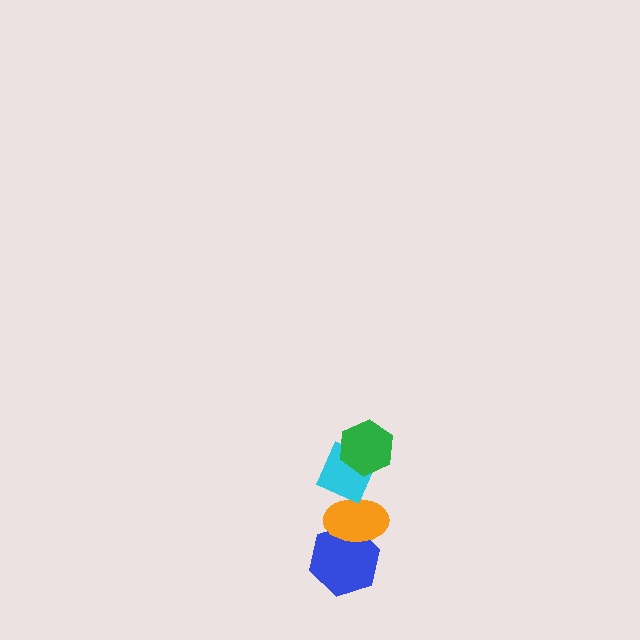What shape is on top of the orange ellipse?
The cyan diamond is on top of the orange ellipse.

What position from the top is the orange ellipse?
The orange ellipse is 3rd from the top.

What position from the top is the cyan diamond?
The cyan diamond is 2nd from the top.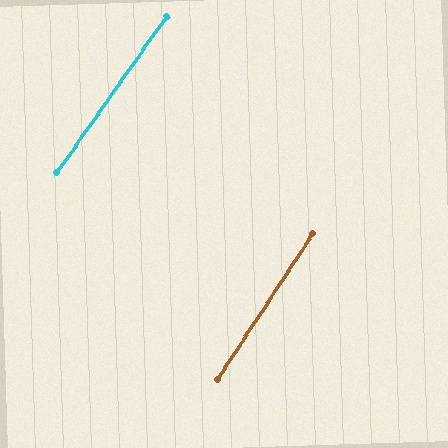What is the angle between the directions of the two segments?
Approximately 2 degrees.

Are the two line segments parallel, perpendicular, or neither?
Parallel — their directions differ by only 1.9°.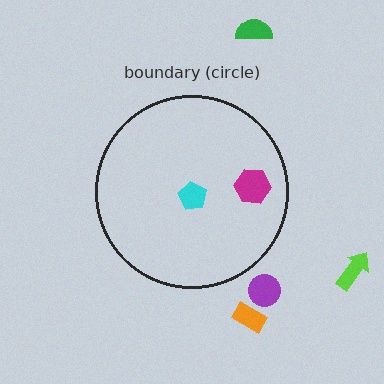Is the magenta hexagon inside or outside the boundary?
Inside.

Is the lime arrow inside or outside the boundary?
Outside.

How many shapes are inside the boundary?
2 inside, 4 outside.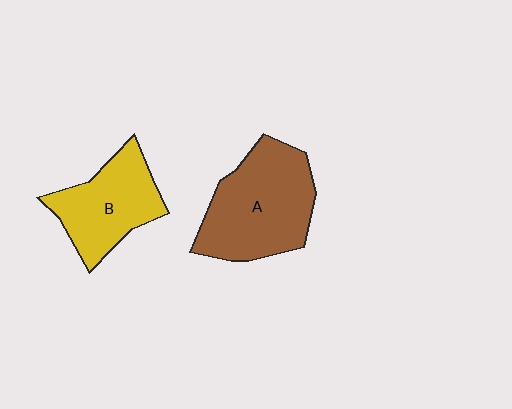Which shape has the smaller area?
Shape B (yellow).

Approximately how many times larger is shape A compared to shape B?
Approximately 1.3 times.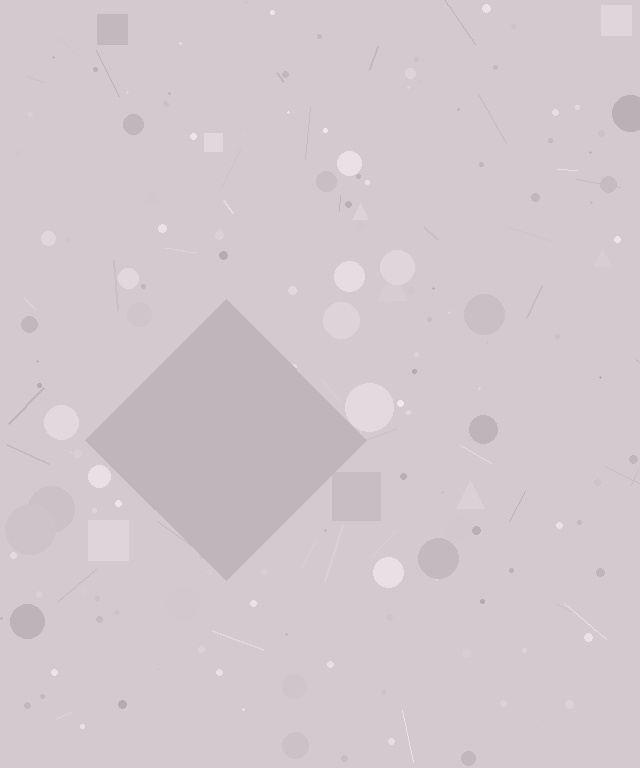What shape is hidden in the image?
A diamond is hidden in the image.